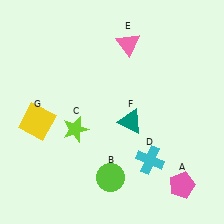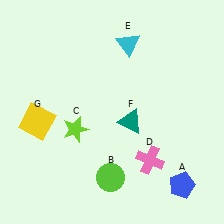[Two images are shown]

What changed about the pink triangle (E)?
In Image 1, E is pink. In Image 2, it changed to cyan.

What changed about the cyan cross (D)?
In Image 1, D is cyan. In Image 2, it changed to pink.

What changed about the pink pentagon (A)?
In Image 1, A is pink. In Image 2, it changed to blue.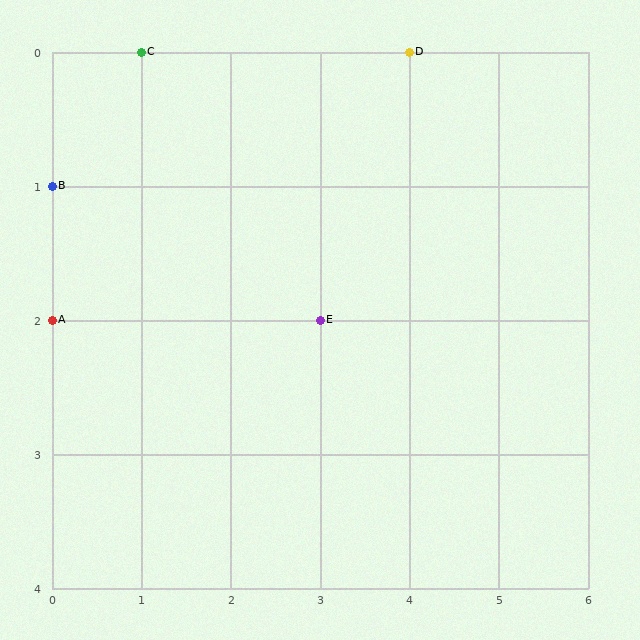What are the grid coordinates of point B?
Point B is at grid coordinates (0, 1).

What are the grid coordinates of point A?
Point A is at grid coordinates (0, 2).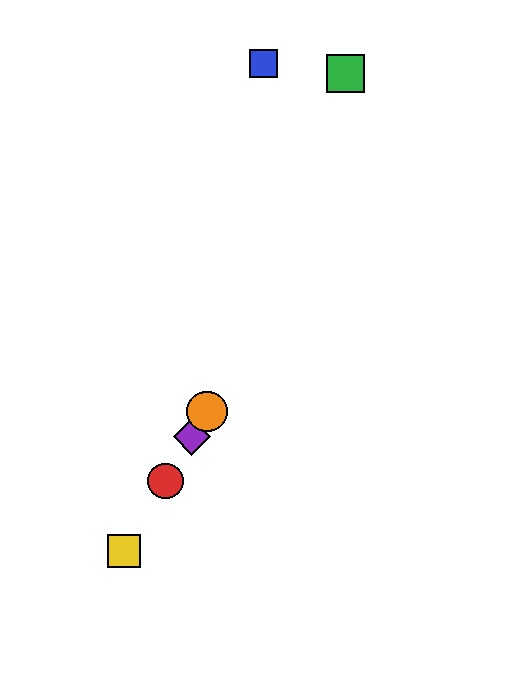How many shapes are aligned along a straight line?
4 shapes (the red circle, the yellow square, the purple diamond, the orange circle) are aligned along a straight line.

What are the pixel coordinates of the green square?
The green square is at (346, 73).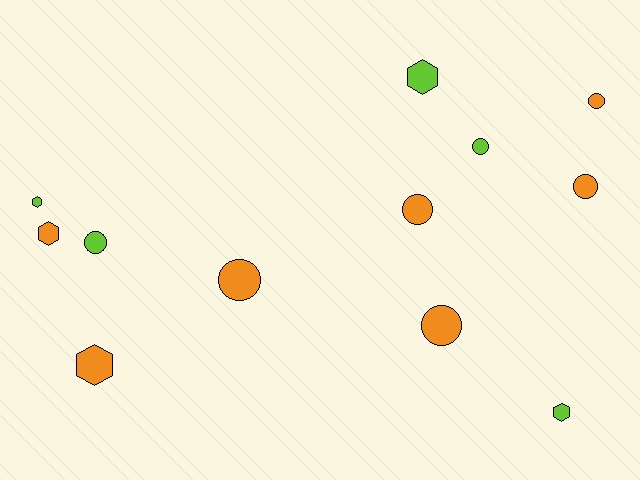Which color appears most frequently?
Orange, with 7 objects.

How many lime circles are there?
There are 2 lime circles.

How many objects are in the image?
There are 12 objects.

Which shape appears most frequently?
Circle, with 7 objects.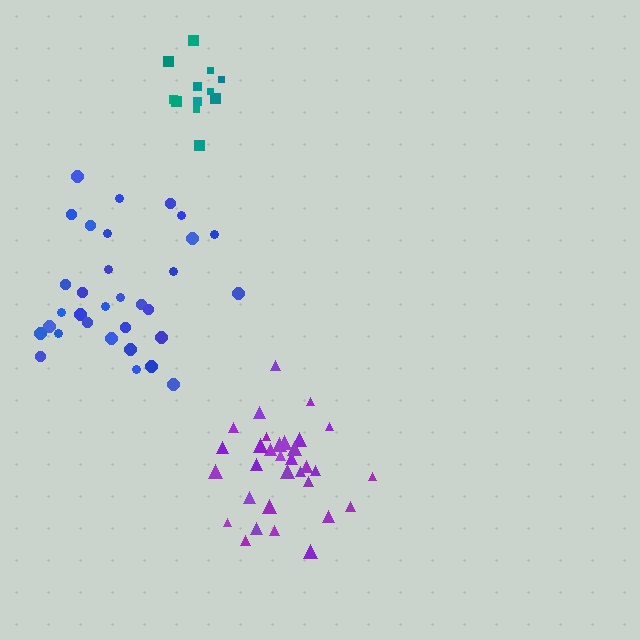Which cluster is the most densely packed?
Purple.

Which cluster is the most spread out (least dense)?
Blue.